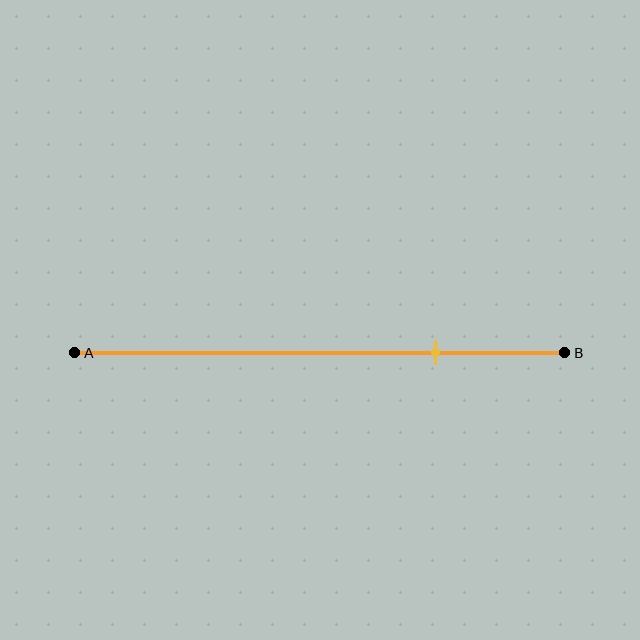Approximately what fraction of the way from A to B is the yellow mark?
The yellow mark is approximately 75% of the way from A to B.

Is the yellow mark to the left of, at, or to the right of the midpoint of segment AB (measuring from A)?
The yellow mark is to the right of the midpoint of segment AB.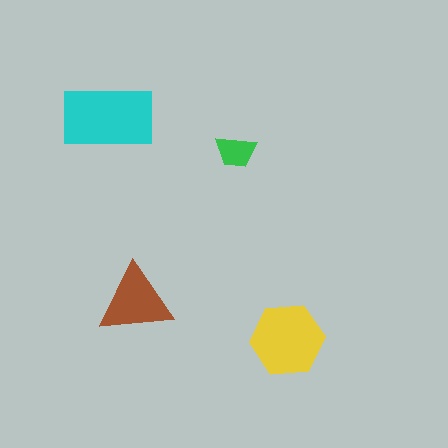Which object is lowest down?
The yellow hexagon is bottommost.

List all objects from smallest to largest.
The green trapezoid, the brown triangle, the yellow hexagon, the cyan rectangle.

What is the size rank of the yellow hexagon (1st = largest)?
2nd.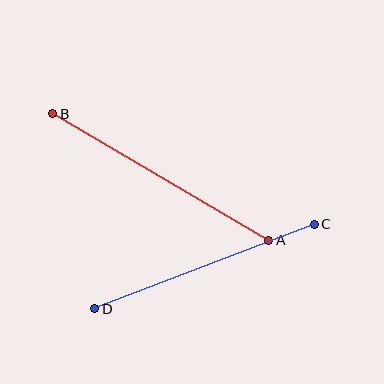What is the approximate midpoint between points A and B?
The midpoint is at approximately (161, 177) pixels.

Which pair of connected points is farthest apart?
Points A and B are farthest apart.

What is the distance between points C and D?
The distance is approximately 235 pixels.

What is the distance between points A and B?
The distance is approximately 251 pixels.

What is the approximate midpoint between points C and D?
The midpoint is at approximately (205, 267) pixels.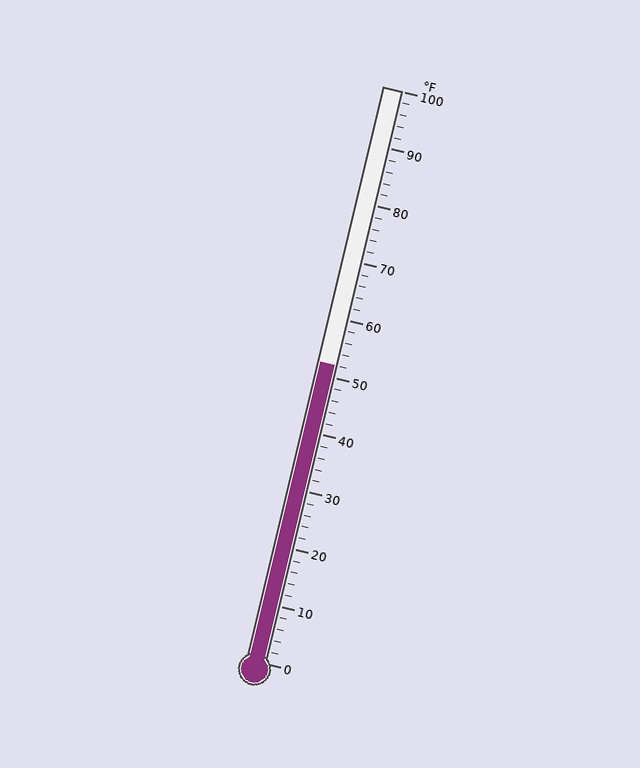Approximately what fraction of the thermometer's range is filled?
The thermometer is filled to approximately 50% of its range.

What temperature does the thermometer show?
The thermometer shows approximately 52°F.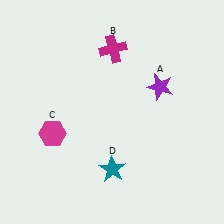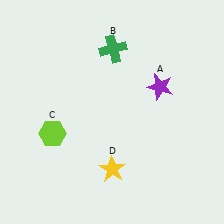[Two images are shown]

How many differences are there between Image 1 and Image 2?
There are 3 differences between the two images.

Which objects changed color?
B changed from magenta to green. C changed from magenta to lime. D changed from teal to yellow.